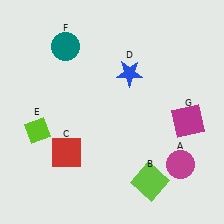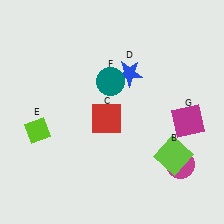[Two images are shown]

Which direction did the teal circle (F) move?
The teal circle (F) moved right.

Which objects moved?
The objects that moved are: the lime square (B), the red square (C), the teal circle (F).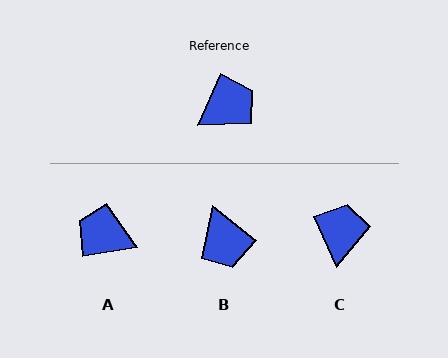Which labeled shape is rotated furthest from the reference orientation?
A, about 123 degrees away.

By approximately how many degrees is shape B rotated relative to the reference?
Approximately 104 degrees clockwise.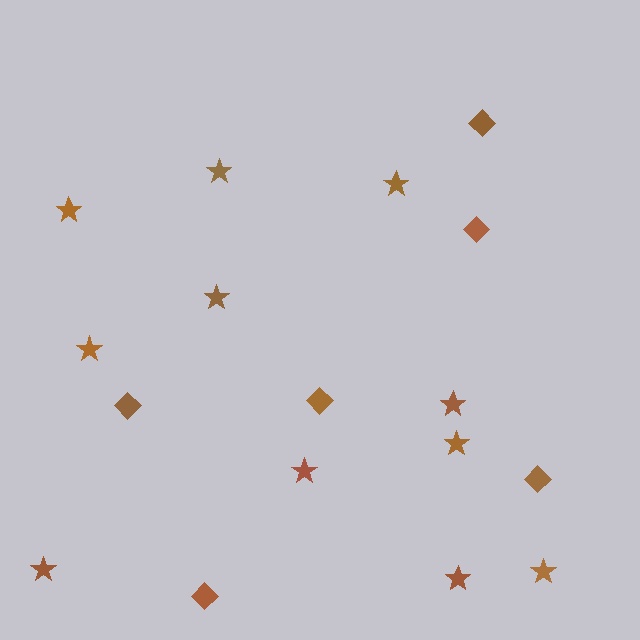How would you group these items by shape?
There are 2 groups: one group of diamonds (6) and one group of stars (11).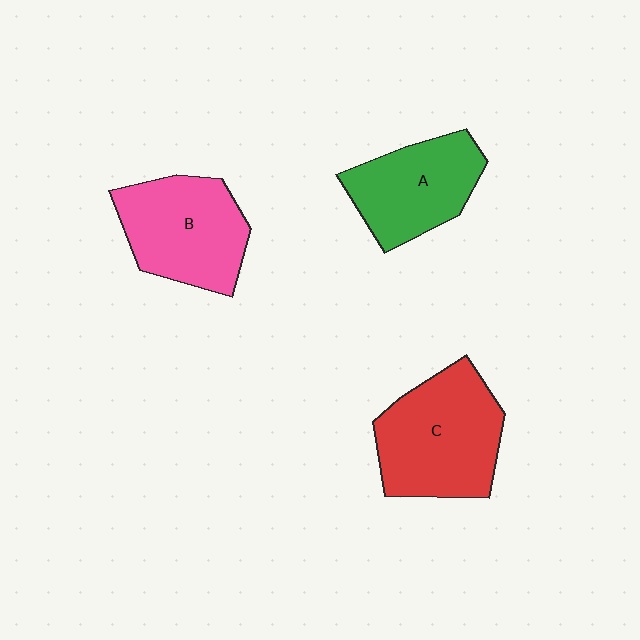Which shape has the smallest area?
Shape A (green).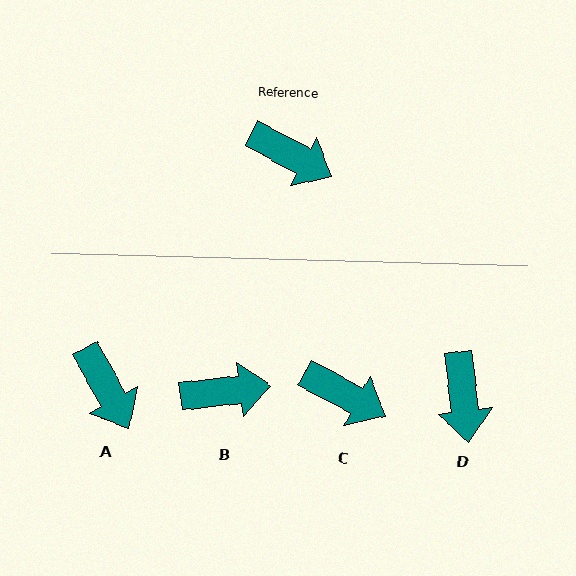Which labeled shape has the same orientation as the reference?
C.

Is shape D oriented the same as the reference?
No, it is off by about 55 degrees.